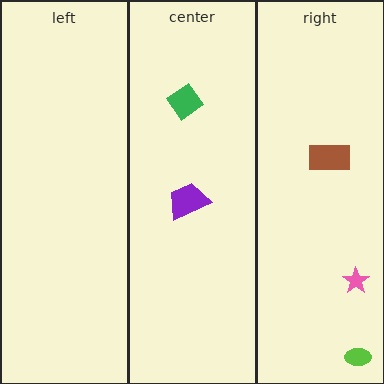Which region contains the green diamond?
The center region.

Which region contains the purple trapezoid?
The center region.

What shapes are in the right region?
The brown rectangle, the pink star, the lime ellipse.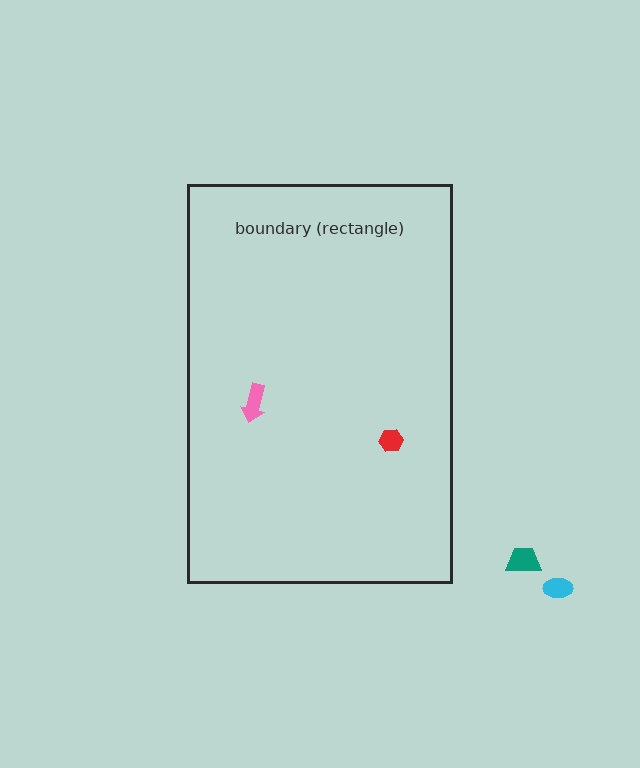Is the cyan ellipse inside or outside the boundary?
Outside.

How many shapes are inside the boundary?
2 inside, 2 outside.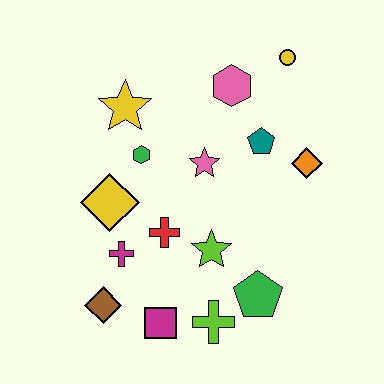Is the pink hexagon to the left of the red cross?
No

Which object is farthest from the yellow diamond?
The yellow circle is farthest from the yellow diamond.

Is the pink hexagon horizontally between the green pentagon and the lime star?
Yes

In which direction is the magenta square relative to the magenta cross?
The magenta square is below the magenta cross.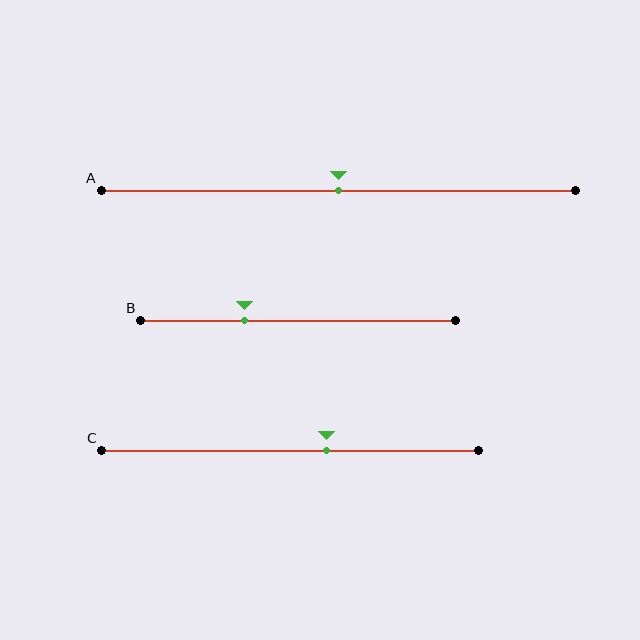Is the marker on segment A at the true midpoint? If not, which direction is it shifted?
Yes, the marker on segment A is at the true midpoint.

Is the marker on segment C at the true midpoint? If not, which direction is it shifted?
No, the marker on segment C is shifted to the right by about 10% of the segment length.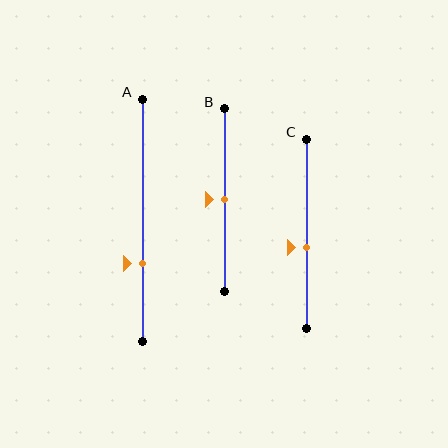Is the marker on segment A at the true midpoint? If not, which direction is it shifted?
No, the marker on segment A is shifted downward by about 18% of the segment length.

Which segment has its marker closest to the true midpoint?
Segment B has its marker closest to the true midpoint.